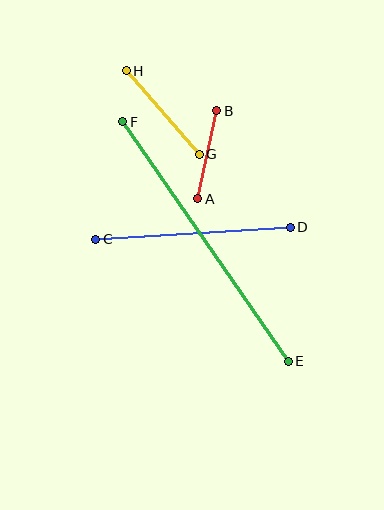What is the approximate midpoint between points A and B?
The midpoint is at approximately (207, 155) pixels.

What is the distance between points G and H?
The distance is approximately 111 pixels.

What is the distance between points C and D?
The distance is approximately 195 pixels.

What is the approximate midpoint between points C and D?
The midpoint is at approximately (193, 233) pixels.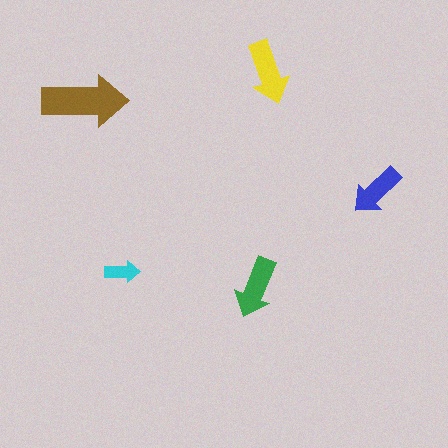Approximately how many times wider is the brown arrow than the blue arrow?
About 1.5 times wider.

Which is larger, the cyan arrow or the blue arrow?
The blue one.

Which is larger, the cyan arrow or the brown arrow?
The brown one.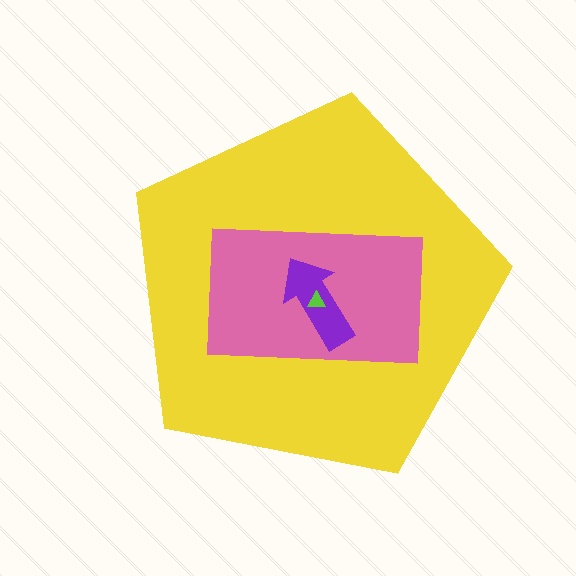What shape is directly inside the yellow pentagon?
The pink rectangle.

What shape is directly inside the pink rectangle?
The purple arrow.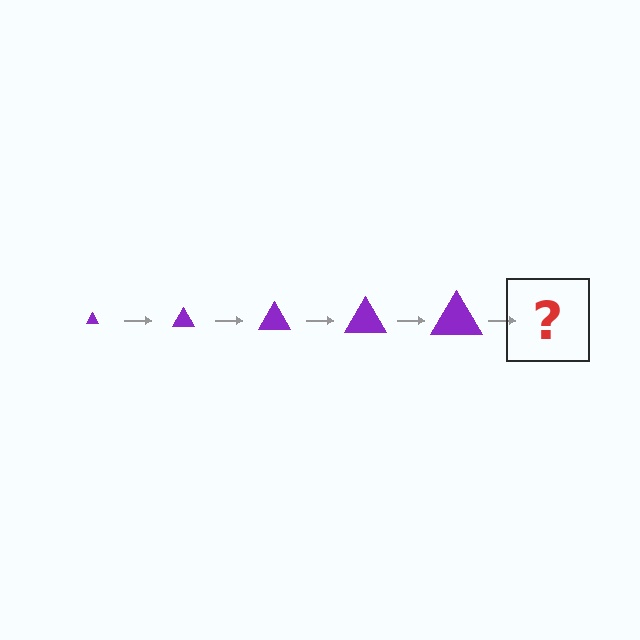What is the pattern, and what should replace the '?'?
The pattern is that the triangle gets progressively larger each step. The '?' should be a purple triangle, larger than the previous one.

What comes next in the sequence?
The next element should be a purple triangle, larger than the previous one.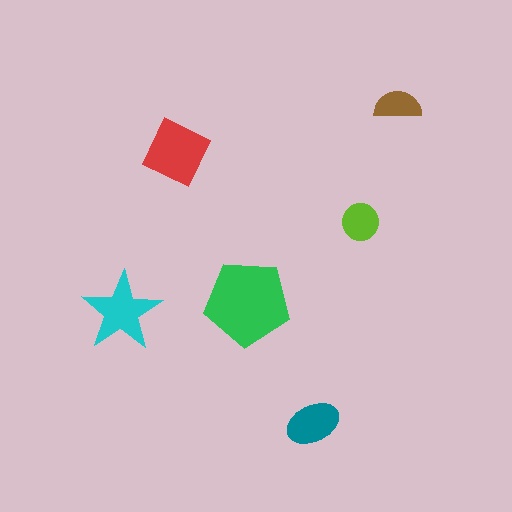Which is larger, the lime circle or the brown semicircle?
The lime circle.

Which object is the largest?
The green pentagon.